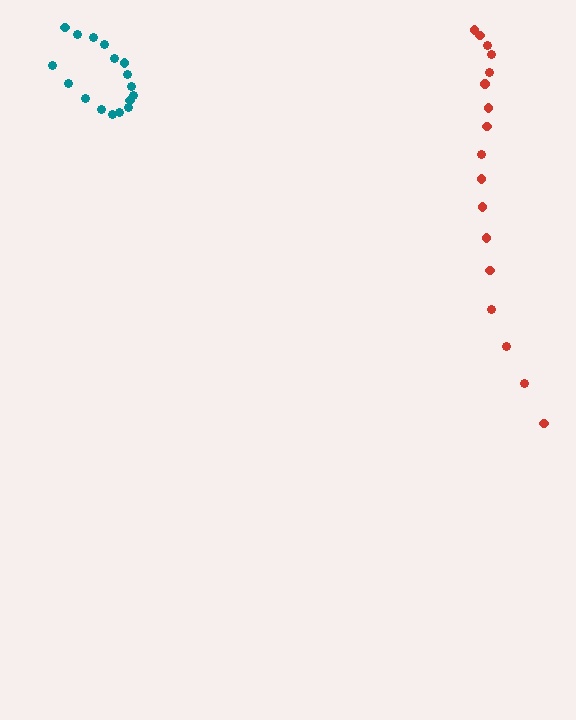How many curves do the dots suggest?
There are 2 distinct paths.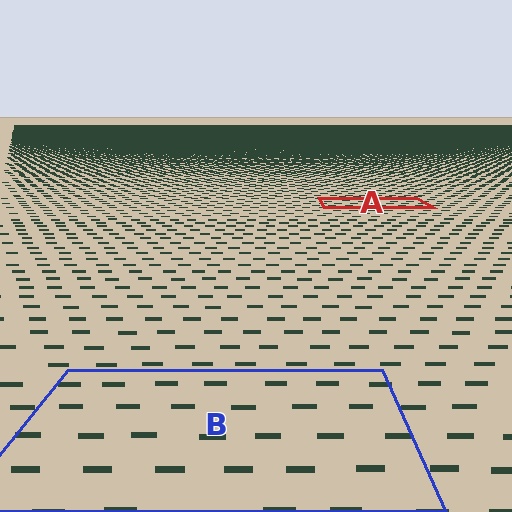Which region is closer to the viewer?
Region B is closer. The texture elements there are larger and more spread out.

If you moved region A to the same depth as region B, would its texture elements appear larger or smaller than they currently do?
They would appear larger. At a closer depth, the same texture elements are projected at a bigger on-screen size.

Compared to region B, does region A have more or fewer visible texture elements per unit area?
Region A has more texture elements per unit area — they are packed more densely because it is farther away.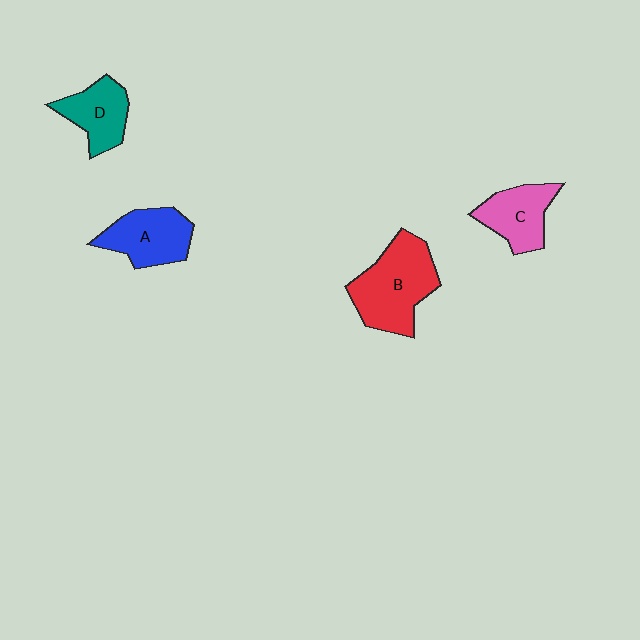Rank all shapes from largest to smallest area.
From largest to smallest: B (red), A (blue), C (pink), D (teal).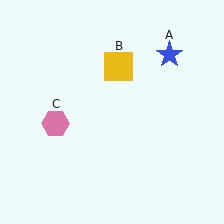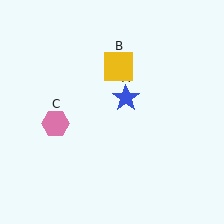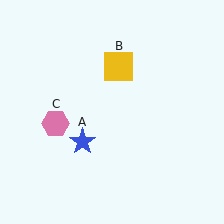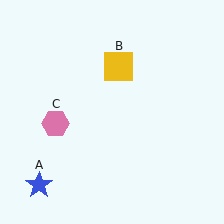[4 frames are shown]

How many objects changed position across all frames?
1 object changed position: blue star (object A).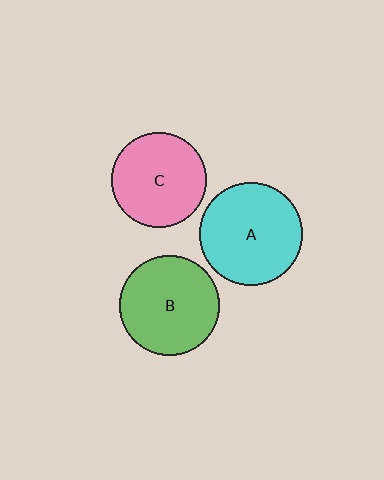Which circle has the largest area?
Circle A (cyan).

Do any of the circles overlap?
No, none of the circles overlap.